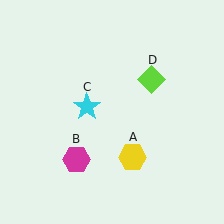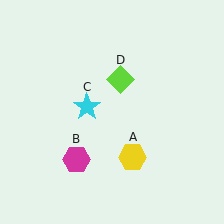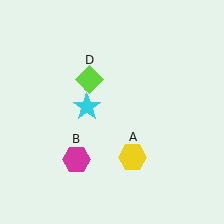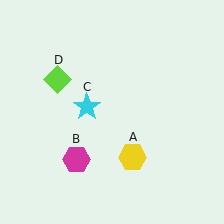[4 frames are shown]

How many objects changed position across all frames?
1 object changed position: lime diamond (object D).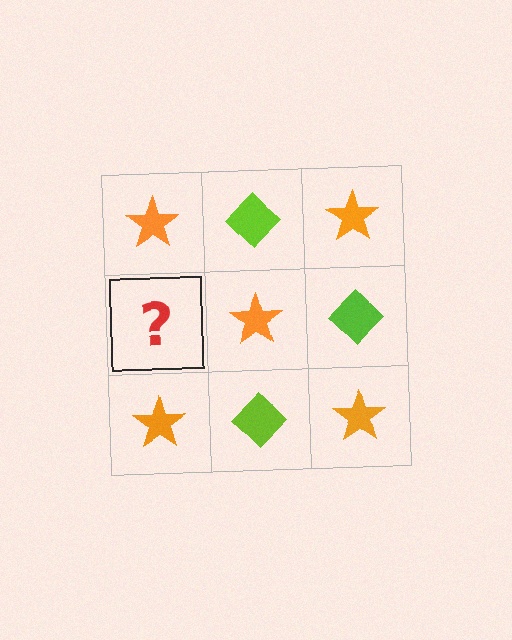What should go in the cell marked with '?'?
The missing cell should contain a lime diamond.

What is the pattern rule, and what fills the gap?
The rule is that it alternates orange star and lime diamond in a checkerboard pattern. The gap should be filled with a lime diamond.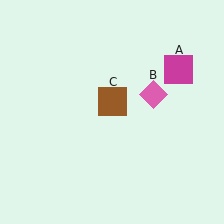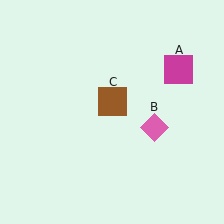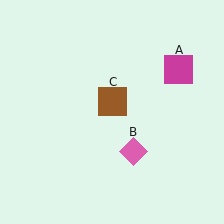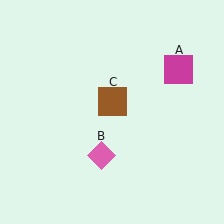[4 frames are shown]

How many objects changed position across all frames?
1 object changed position: pink diamond (object B).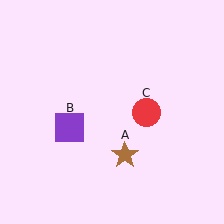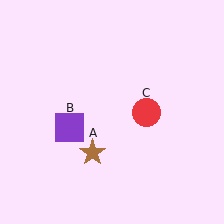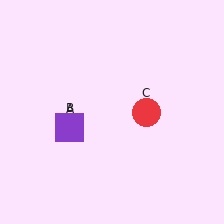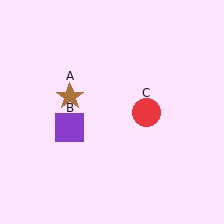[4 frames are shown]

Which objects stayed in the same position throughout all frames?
Purple square (object B) and red circle (object C) remained stationary.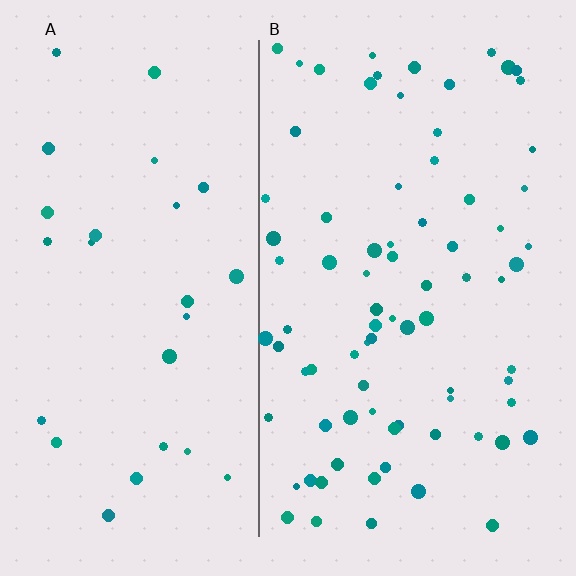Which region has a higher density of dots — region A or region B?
B (the right).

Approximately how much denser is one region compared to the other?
Approximately 2.9× — region B over region A.